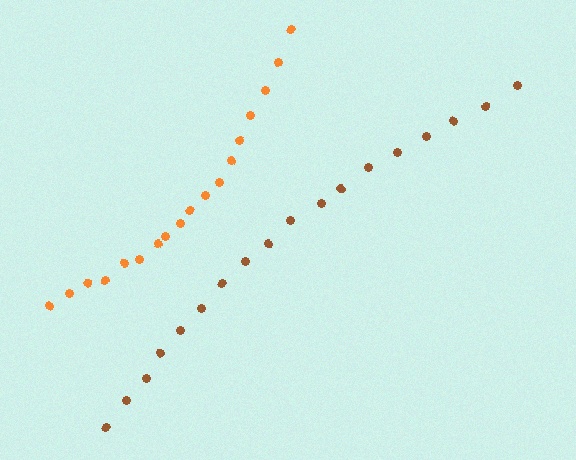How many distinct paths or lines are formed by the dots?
There are 2 distinct paths.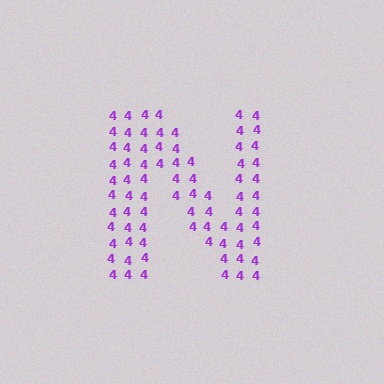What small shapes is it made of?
It is made of small digit 4's.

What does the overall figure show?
The overall figure shows the letter N.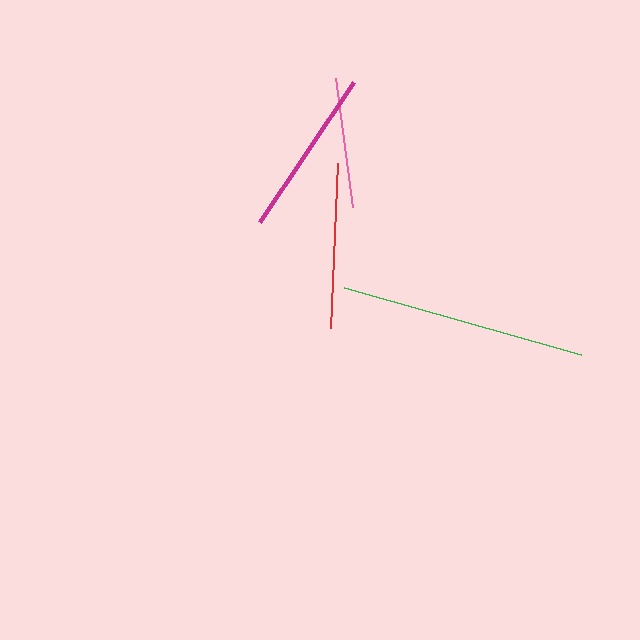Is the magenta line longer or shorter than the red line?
The magenta line is longer than the red line.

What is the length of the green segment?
The green segment is approximately 247 pixels long.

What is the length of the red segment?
The red segment is approximately 165 pixels long.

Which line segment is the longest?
The green line is the longest at approximately 247 pixels.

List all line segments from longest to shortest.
From longest to shortest: green, magenta, red, pink.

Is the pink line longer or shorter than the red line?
The red line is longer than the pink line.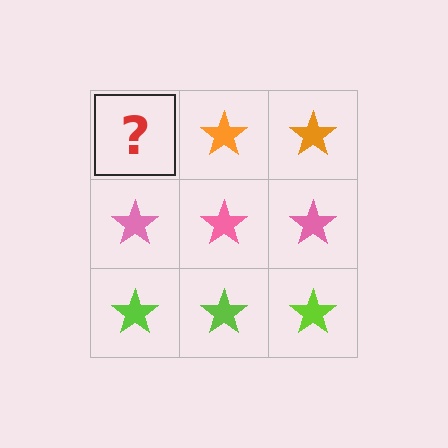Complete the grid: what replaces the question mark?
The question mark should be replaced with an orange star.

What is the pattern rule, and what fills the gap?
The rule is that each row has a consistent color. The gap should be filled with an orange star.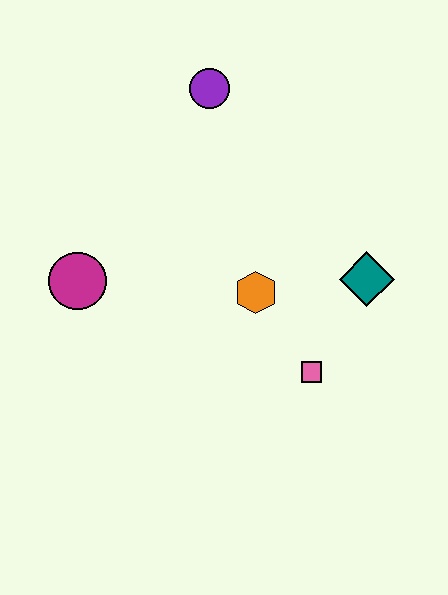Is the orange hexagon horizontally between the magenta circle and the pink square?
Yes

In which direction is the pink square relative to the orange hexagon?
The pink square is below the orange hexagon.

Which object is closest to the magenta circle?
The orange hexagon is closest to the magenta circle.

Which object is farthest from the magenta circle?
The teal diamond is farthest from the magenta circle.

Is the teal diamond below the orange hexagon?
No